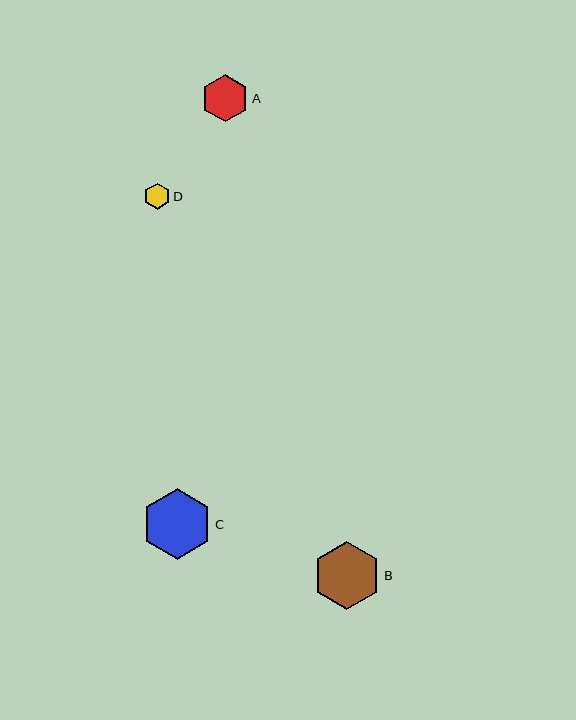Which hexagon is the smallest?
Hexagon D is the smallest with a size of approximately 26 pixels.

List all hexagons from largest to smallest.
From largest to smallest: C, B, A, D.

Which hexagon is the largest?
Hexagon C is the largest with a size of approximately 71 pixels.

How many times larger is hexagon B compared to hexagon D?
Hexagon B is approximately 2.6 times the size of hexagon D.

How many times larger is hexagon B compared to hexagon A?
Hexagon B is approximately 1.4 times the size of hexagon A.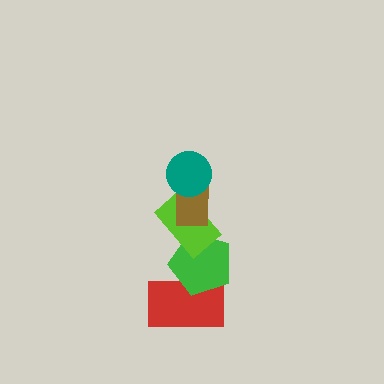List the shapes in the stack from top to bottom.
From top to bottom: the teal circle, the brown rectangle, the lime rectangle, the green pentagon, the red rectangle.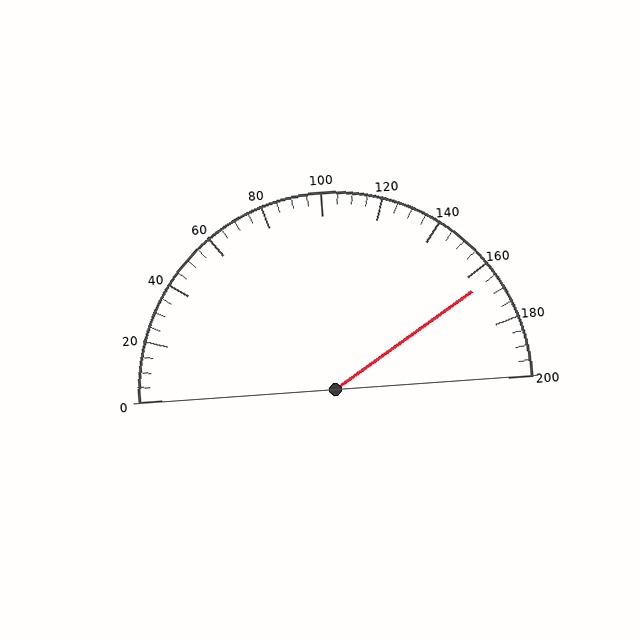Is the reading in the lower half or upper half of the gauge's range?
The reading is in the upper half of the range (0 to 200).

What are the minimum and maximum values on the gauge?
The gauge ranges from 0 to 200.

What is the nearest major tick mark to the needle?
The nearest major tick mark is 160.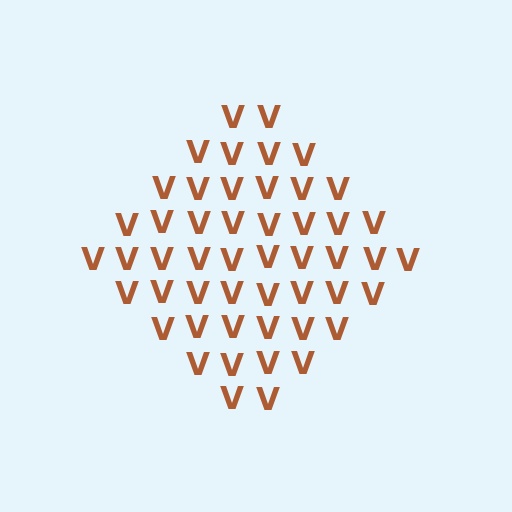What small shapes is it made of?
It is made of small letter V's.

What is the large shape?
The large shape is a diamond.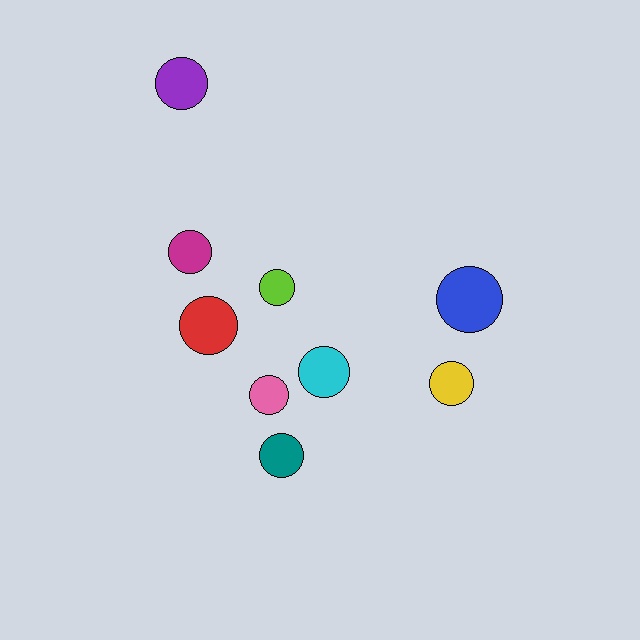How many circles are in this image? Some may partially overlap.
There are 9 circles.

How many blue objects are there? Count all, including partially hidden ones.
There is 1 blue object.